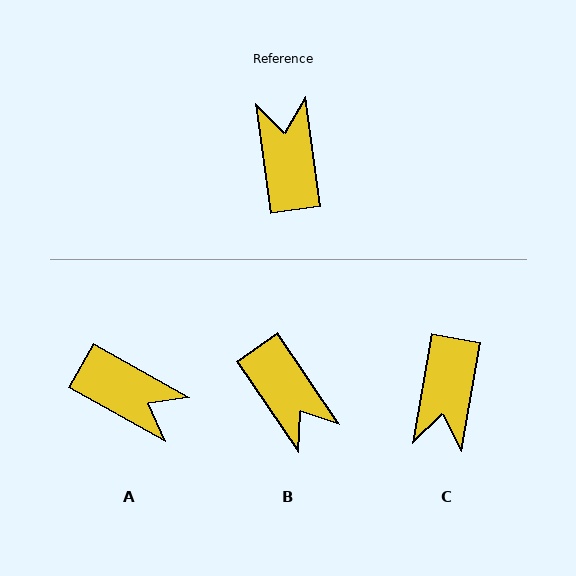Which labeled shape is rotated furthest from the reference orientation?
C, about 162 degrees away.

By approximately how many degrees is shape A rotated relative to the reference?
Approximately 127 degrees clockwise.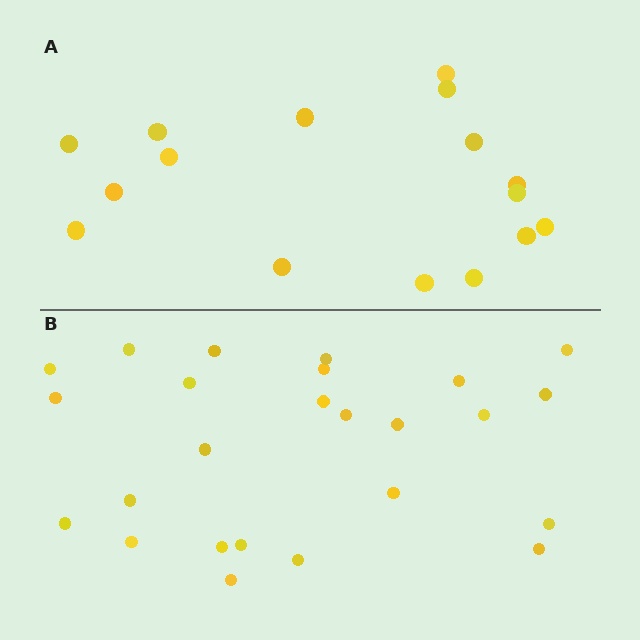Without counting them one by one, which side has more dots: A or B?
Region B (the bottom region) has more dots.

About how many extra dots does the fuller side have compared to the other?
Region B has roughly 8 or so more dots than region A.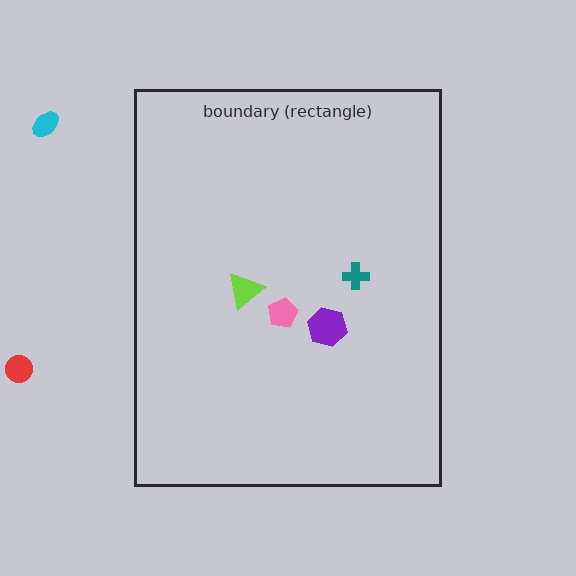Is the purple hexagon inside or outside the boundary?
Inside.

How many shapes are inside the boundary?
4 inside, 2 outside.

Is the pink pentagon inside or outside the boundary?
Inside.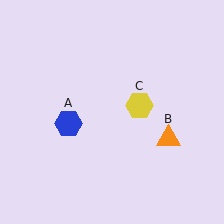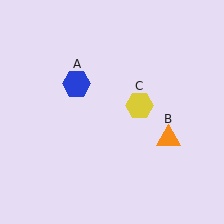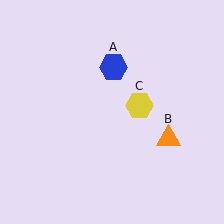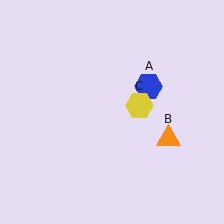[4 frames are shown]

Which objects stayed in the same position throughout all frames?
Orange triangle (object B) and yellow hexagon (object C) remained stationary.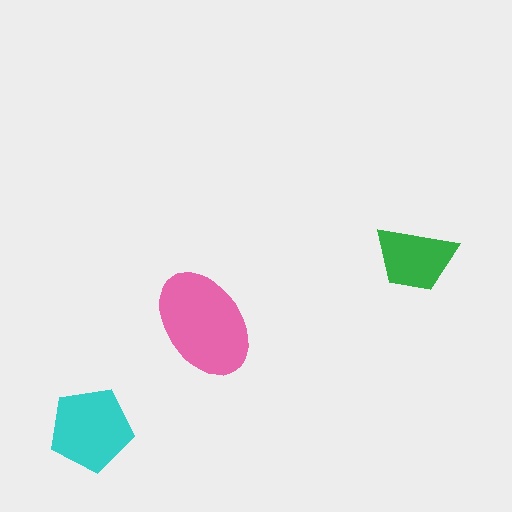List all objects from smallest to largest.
The green trapezoid, the cyan pentagon, the pink ellipse.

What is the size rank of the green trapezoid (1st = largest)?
3rd.